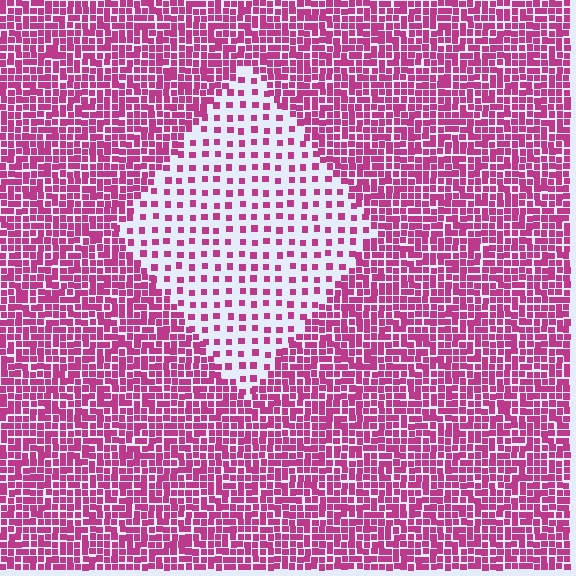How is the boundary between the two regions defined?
The boundary is defined by a change in element density (approximately 2.8x ratio). All elements are the same color, size, and shape.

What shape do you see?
I see a diamond.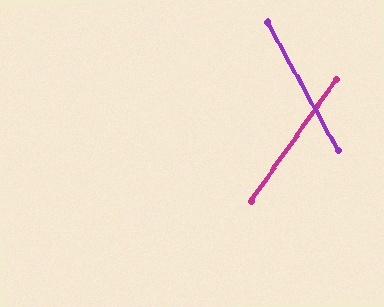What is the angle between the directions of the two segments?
Approximately 64 degrees.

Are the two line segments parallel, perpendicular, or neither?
Neither parallel nor perpendicular — they differ by about 64°.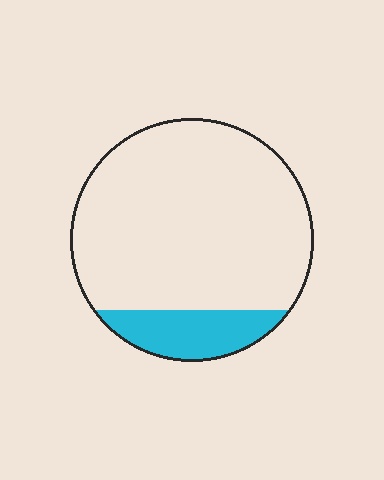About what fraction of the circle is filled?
About one sixth (1/6).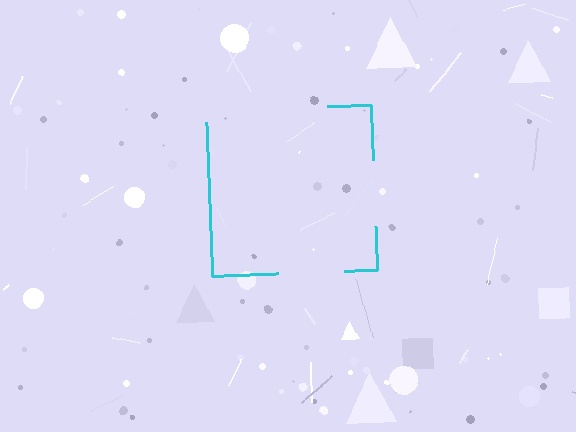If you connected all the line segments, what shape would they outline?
They would outline a square.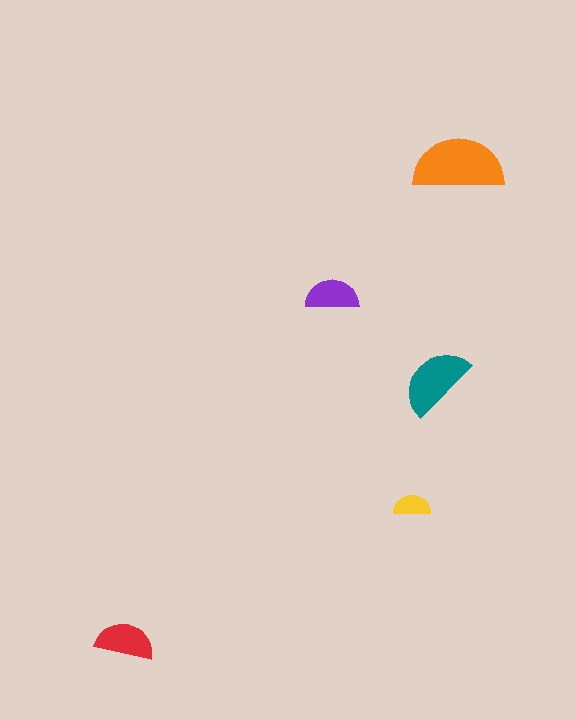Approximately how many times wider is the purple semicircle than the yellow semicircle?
About 1.5 times wider.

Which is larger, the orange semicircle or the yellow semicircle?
The orange one.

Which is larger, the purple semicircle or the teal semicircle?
The teal one.